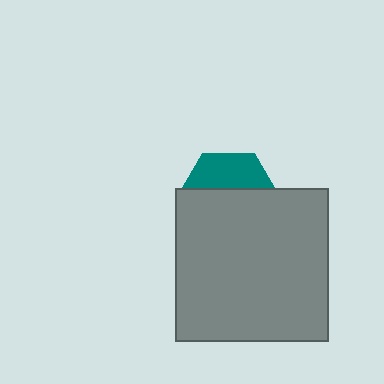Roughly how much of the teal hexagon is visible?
A small part of it is visible (roughly 34%).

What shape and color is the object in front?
The object in front is a gray square.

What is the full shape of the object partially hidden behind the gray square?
The partially hidden object is a teal hexagon.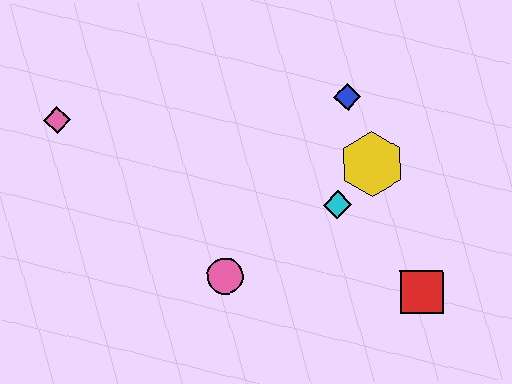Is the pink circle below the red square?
No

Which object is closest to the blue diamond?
The yellow hexagon is closest to the blue diamond.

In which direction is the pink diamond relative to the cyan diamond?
The pink diamond is to the left of the cyan diamond.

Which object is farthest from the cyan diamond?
The pink diamond is farthest from the cyan diamond.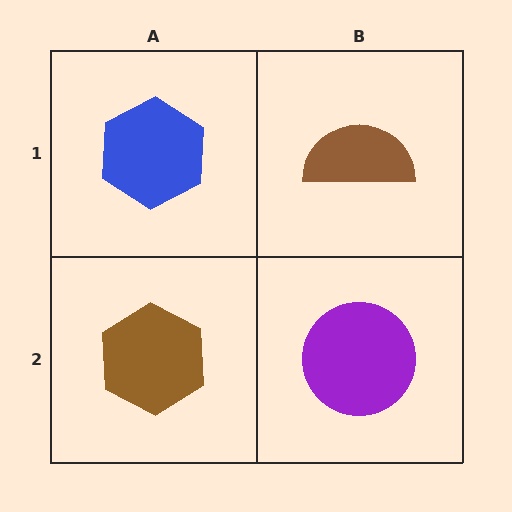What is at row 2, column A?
A brown hexagon.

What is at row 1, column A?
A blue hexagon.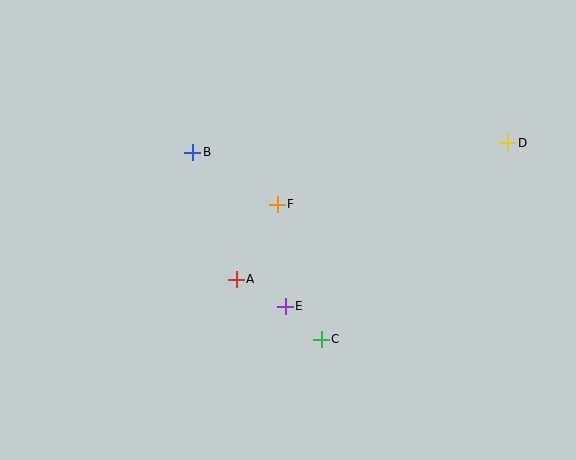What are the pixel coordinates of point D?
Point D is at (508, 143).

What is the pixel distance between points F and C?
The distance between F and C is 142 pixels.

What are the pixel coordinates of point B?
Point B is at (193, 152).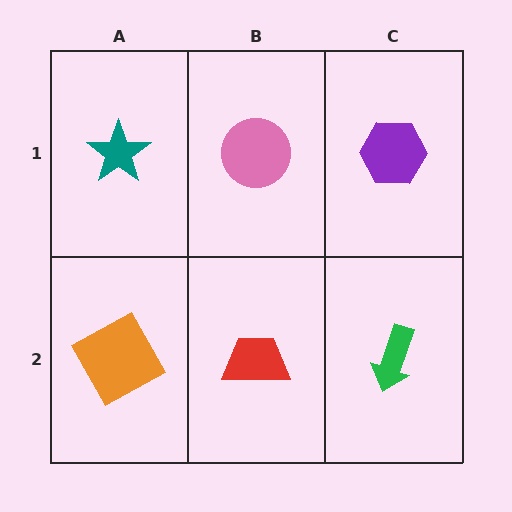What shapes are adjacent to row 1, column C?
A green arrow (row 2, column C), a pink circle (row 1, column B).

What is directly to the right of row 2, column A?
A red trapezoid.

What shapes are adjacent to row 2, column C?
A purple hexagon (row 1, column C), a red trapezoid (row 2, column B).